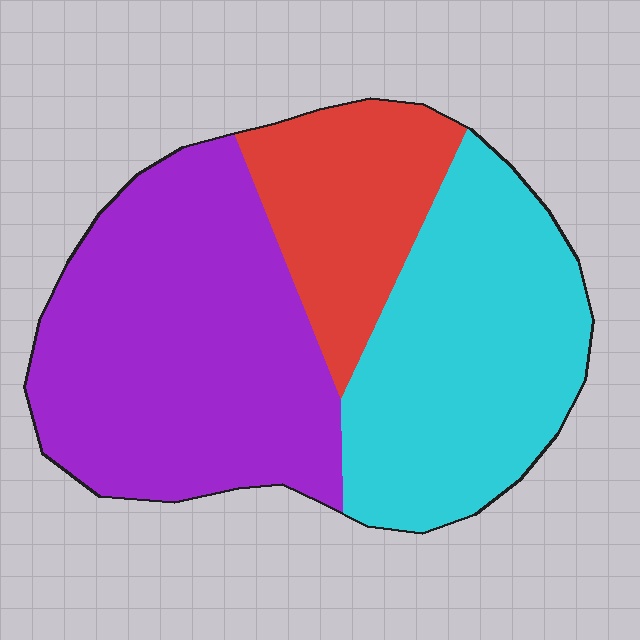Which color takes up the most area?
Purple, at roughly 45%.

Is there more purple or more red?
Purple.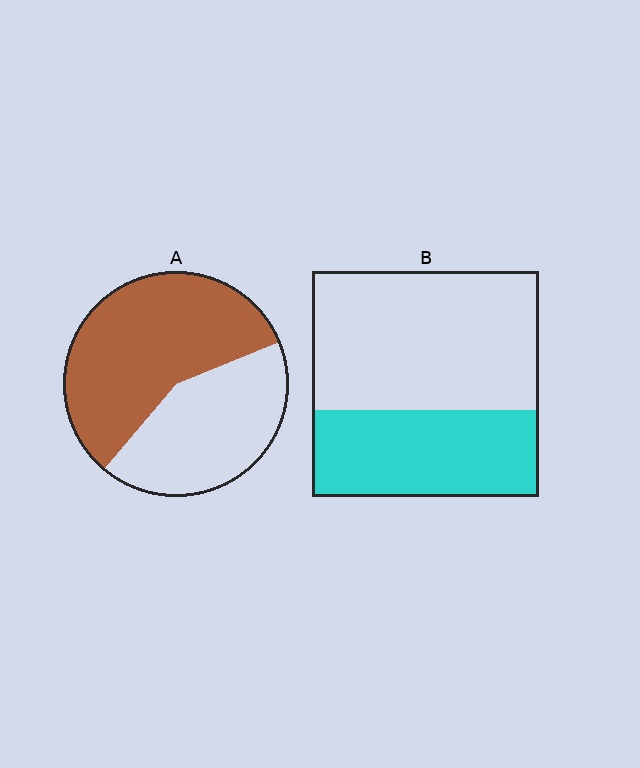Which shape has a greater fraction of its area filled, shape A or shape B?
Shape A.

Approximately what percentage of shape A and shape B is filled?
A is approximately 60% and B is approximately 40%.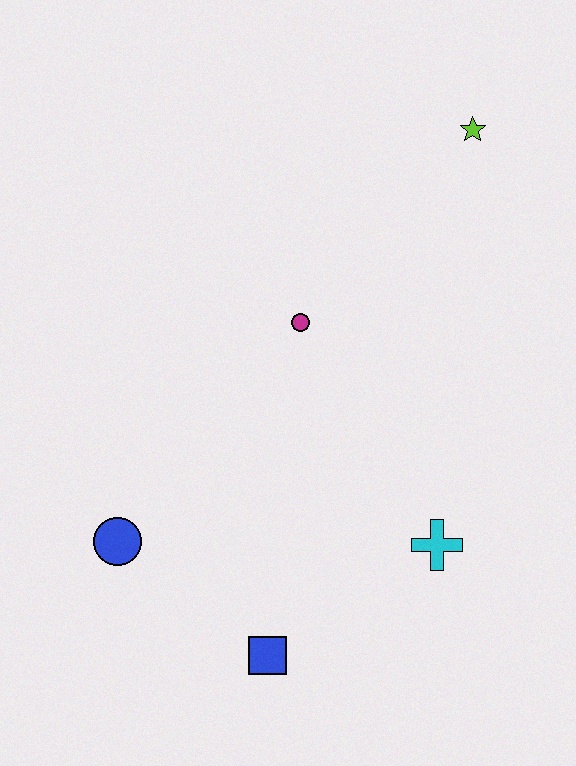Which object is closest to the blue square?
The blue circle is closest to the blue square.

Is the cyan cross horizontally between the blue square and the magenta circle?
No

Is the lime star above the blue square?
Yes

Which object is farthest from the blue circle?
The lime star is farthest from the blue circle.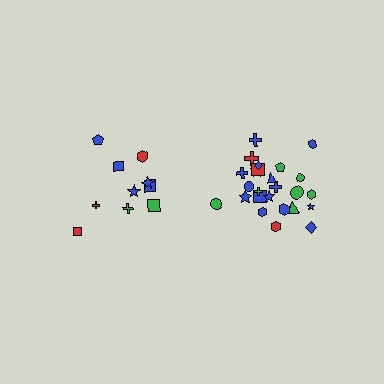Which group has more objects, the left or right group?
The right group.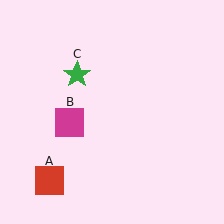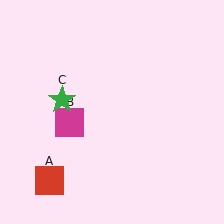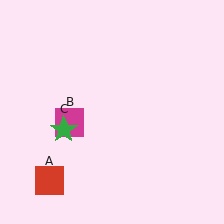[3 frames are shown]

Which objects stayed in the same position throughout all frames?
Red square (object A) and magenta square (object B) remained stationary.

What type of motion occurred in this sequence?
The green star (object C) rotated counterclockwise around the center of the scene.